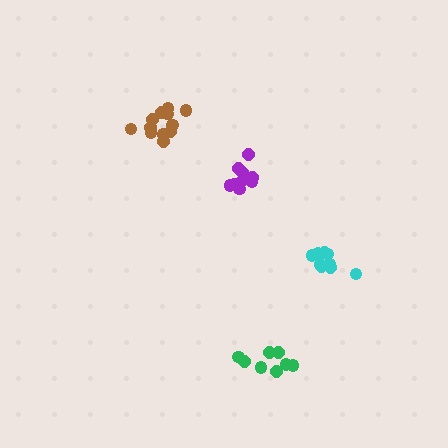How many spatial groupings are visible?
There are 4 spatial groupings.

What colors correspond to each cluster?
The clusters are colored: purple, green, brown, cyan.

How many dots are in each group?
Group 1: 9 dots, Group 2: 8 dots, Group 3: 12 dots, Group 4: 9 dots (38 total).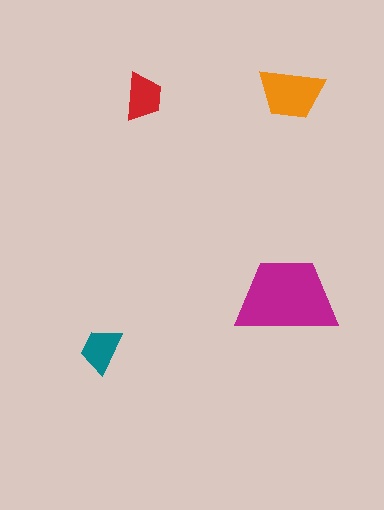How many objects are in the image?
There are 4 objects in the image.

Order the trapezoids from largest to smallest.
the magenta one, the orange one, the red one, the teal one.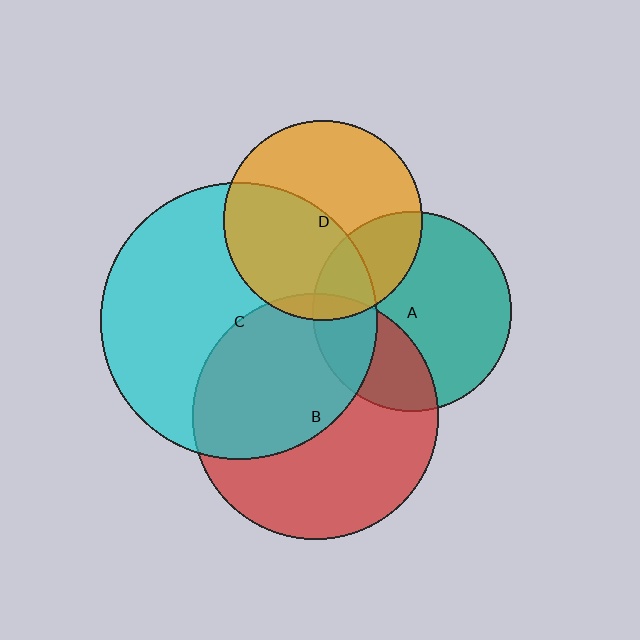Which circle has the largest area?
Circle C (cyan).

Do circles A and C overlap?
Yes.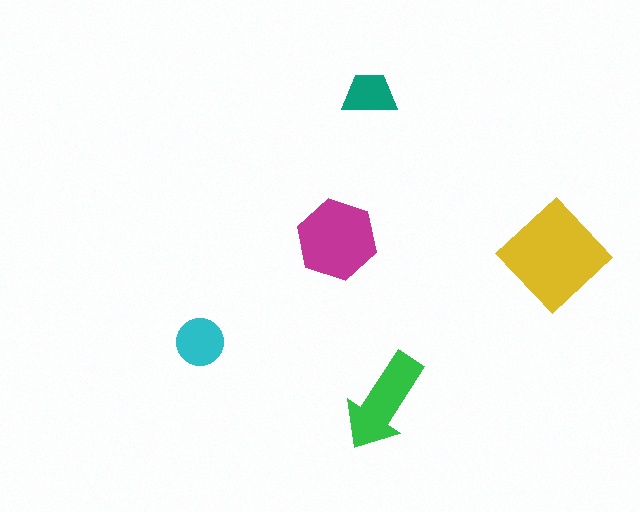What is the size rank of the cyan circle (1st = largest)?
4th.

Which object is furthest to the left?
The cyan circle is leftmost.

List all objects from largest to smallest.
The yellow diamond, the magenta hexagon, the green arrow, the cyan circle, the teal trapezoid.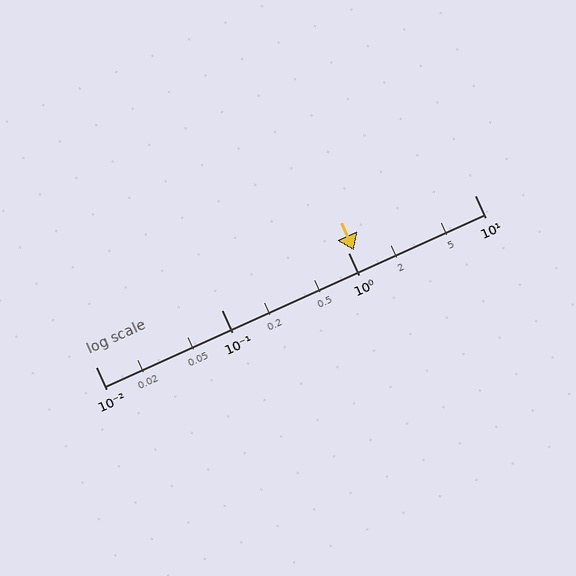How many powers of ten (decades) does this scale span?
The scale spans 3 decades, from 0.01 to 10.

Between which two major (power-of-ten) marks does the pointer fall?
The pointer is between 1 and 10.